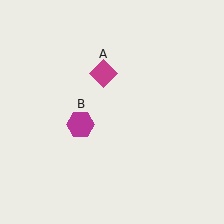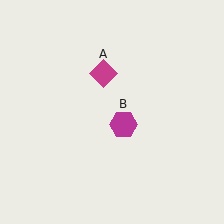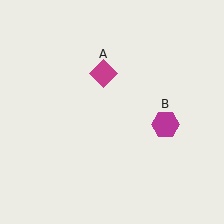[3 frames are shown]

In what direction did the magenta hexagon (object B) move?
The magenta hexagon (object B) moved right.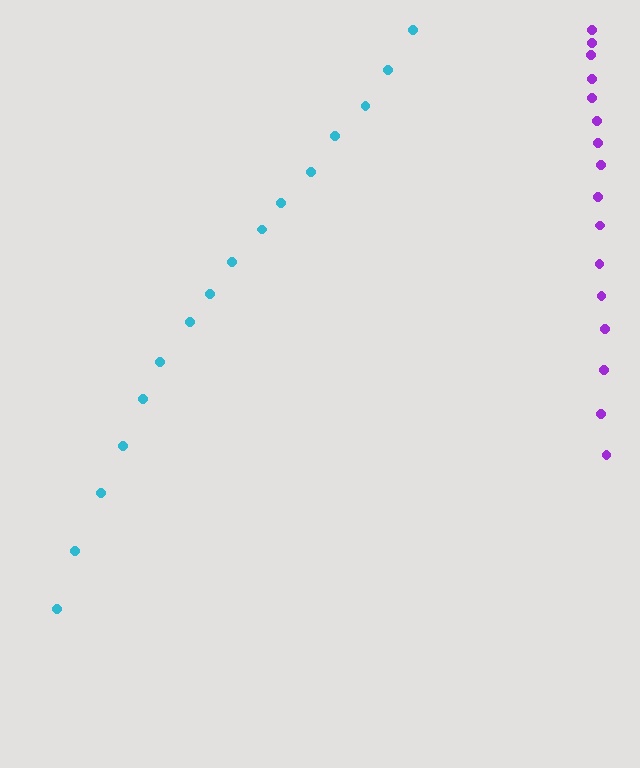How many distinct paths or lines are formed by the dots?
There are 2 distinct paths.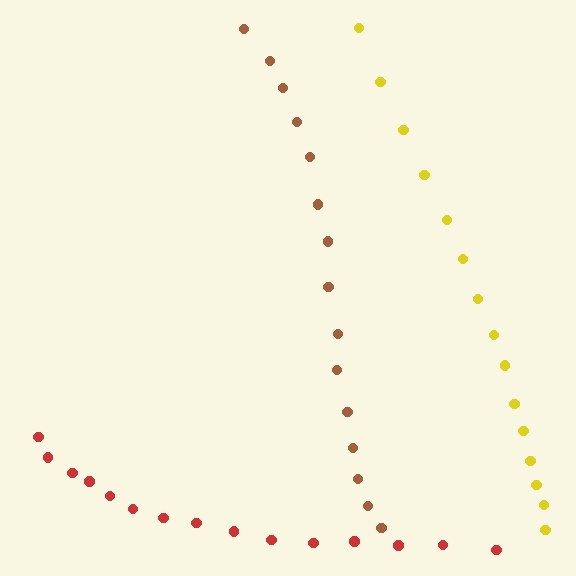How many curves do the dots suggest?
There are 3 distinct paths.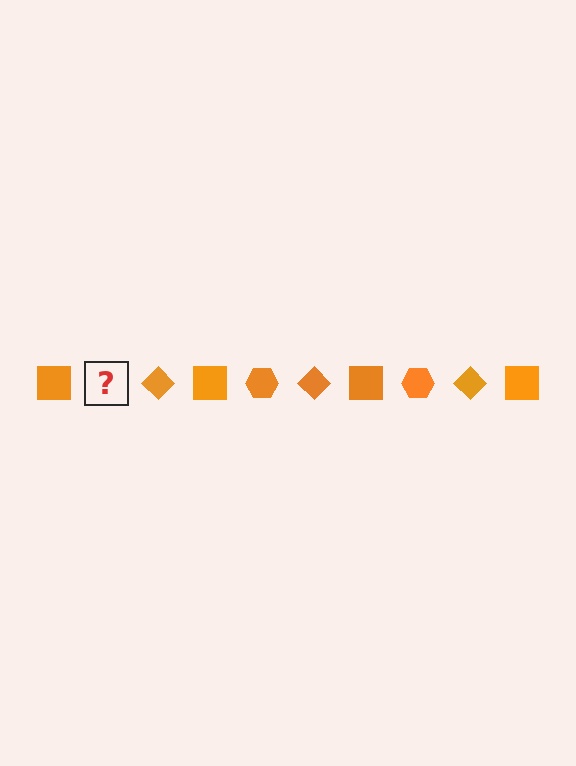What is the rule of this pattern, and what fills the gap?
The rule is that the pattern cycles through square, hexagon, diamond shapes in orange. The gap should be filled with an orange hexagon.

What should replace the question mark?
The question mark should be replaced with an orange hexagon.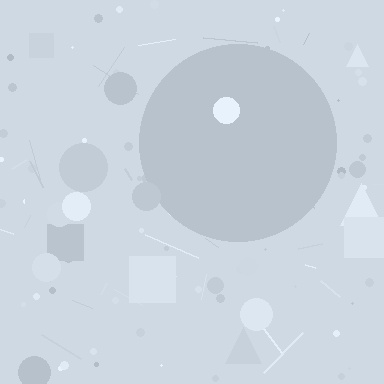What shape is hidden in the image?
A circle is hidden in the image.